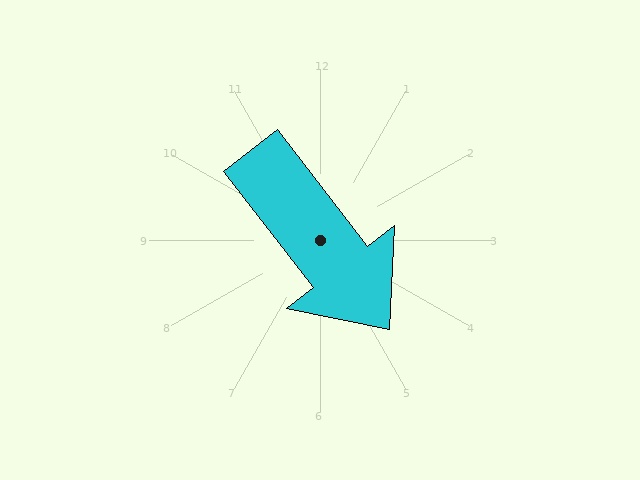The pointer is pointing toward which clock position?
Roughly 5 o'clock.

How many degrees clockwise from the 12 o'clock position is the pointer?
Approximately 142 degrees.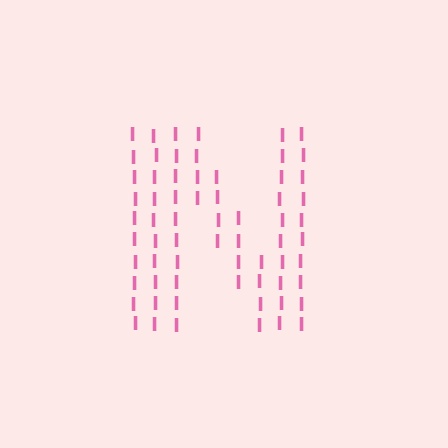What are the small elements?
The small elements are letter I's.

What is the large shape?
The large shape is the letter N.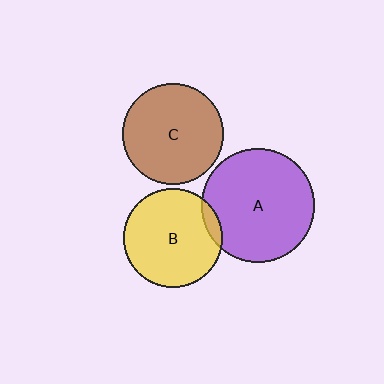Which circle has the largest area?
Circle A (purple).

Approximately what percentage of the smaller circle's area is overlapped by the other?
Approximately 5%.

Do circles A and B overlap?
Yes.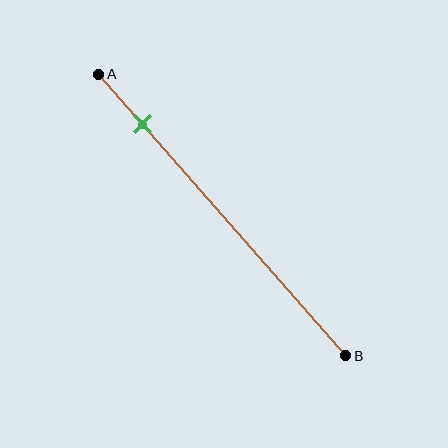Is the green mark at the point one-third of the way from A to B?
No, the mark is at about 20% from A, not at the 33% one-third point.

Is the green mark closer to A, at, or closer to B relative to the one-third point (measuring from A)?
The green mark is closer to point A than the one-third point of segment AB.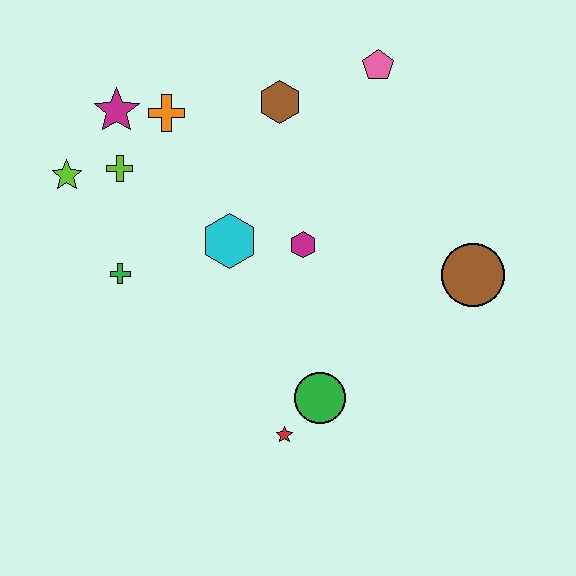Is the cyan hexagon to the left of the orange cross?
No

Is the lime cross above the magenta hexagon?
Yes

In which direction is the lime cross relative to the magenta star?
The lime cross is below the magenta star.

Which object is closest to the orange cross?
The magenta star is closest to the orange cross.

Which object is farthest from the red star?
The pink pentagon is farthest from the red star.